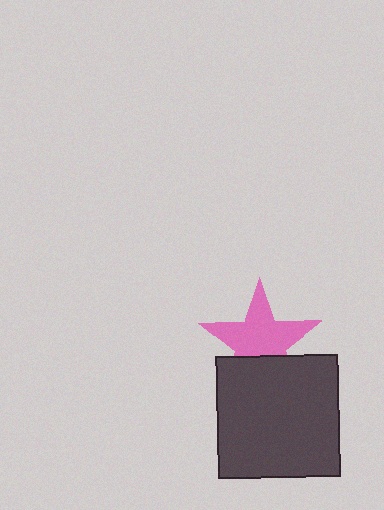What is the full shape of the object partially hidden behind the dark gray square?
The partially hidden object is a pink star.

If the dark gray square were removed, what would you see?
You would see the complete pink star.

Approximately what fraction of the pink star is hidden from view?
Roughly 31% of the pink star is hidden behind the dark gray square.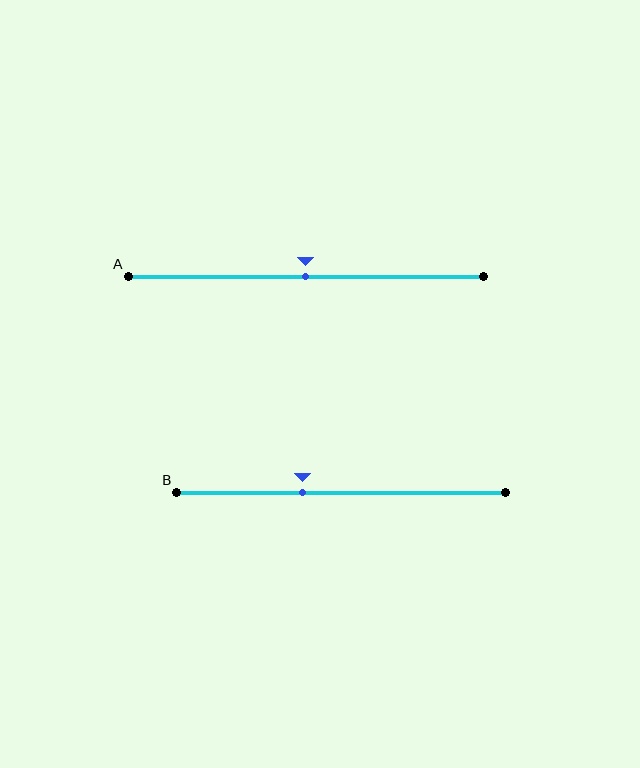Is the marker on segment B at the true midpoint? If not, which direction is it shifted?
No, the marker on segment B is shifted to the left by about 12% of the segment length.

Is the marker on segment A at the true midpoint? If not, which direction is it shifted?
Yes, the marker on segment A is at the true midpoint.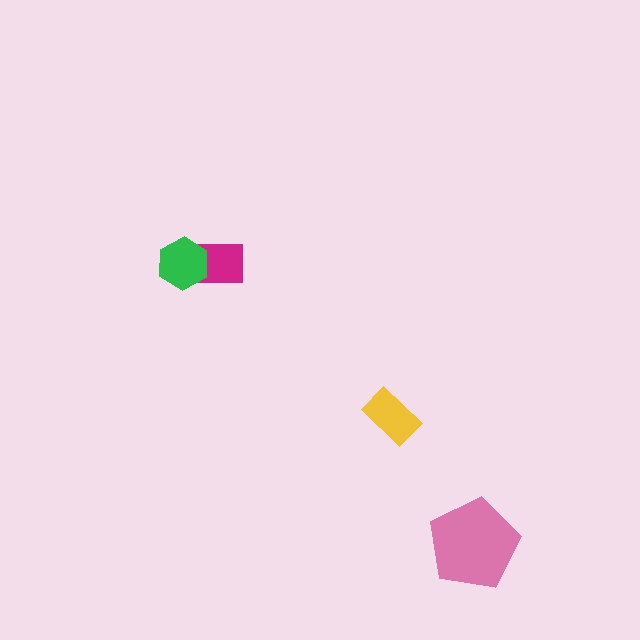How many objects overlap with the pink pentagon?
0 objects overlap with the pink pentagon.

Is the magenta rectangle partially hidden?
Yes, it is partially covered by another shape.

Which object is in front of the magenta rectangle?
The green hexagon is in front of the magenta rectangle.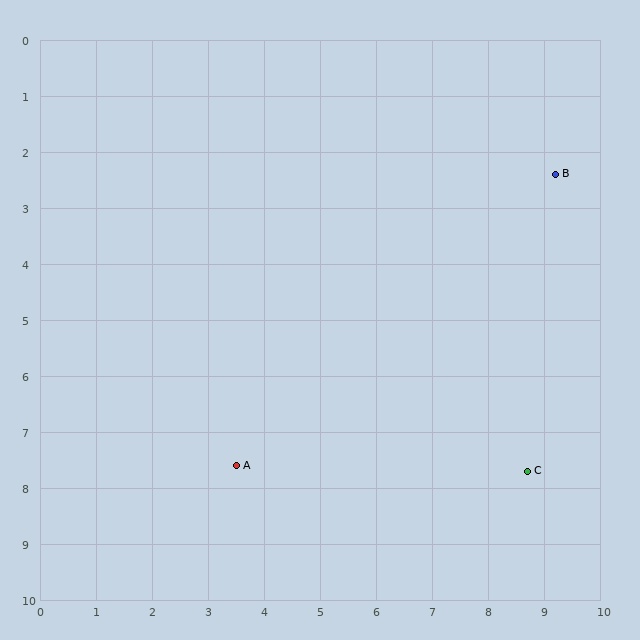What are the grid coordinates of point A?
Point A is at approximately (3.5, 7.6).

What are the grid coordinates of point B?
Point B is at approximately (9.2, 2.4).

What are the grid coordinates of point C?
Point C is at approximately (8.7, 7.7).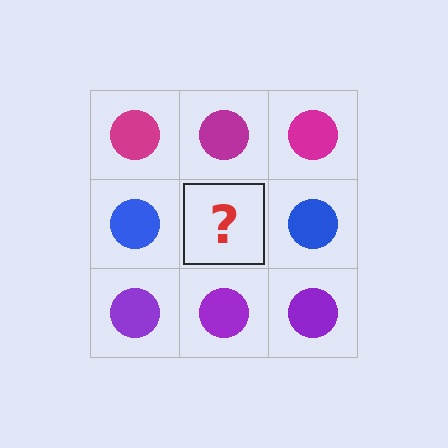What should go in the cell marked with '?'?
The missing cell should contain a blue circle.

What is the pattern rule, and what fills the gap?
The rule is that each row has a consistent color. The gap should be filled with a blue circle.